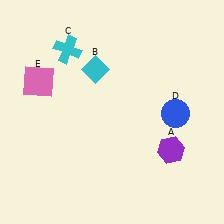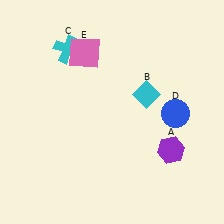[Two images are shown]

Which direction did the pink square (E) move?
The pink square (E) moved right.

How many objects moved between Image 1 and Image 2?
2 objects moved between the two images.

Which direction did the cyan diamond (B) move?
The cyan diamond (B) moved right.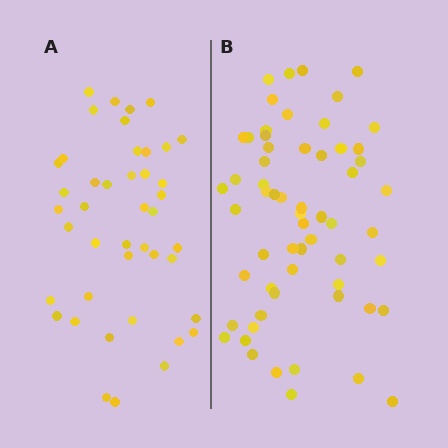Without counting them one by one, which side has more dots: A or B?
Region B (the right region) has more dots.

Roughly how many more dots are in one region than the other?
Region B has approximately 15 more dots than region A.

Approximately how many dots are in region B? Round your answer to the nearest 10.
About 60 dots.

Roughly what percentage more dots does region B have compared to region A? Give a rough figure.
About 40% more.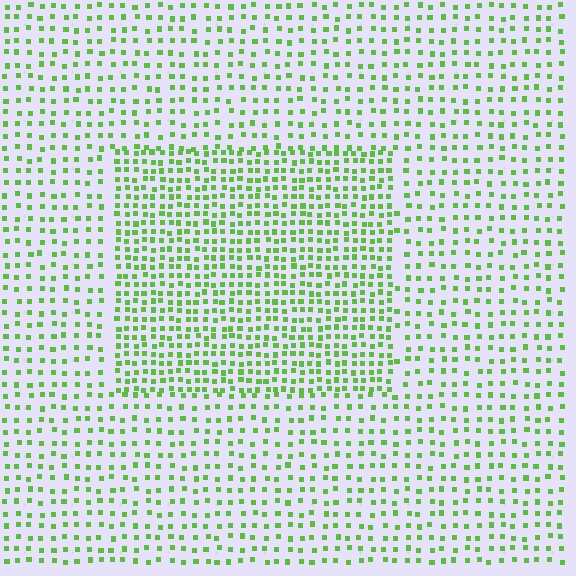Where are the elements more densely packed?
The elements are more densely packed inside the rectangle boundary.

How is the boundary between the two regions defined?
The boundary is defined by a change in element density (approximately 1.8x ratio). All elements are the same color, size, and shape.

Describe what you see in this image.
The image contains small lime elements arranged at two different densities. A rectangle-shaped region is visible where the elements are more densely packed than the surrounding area.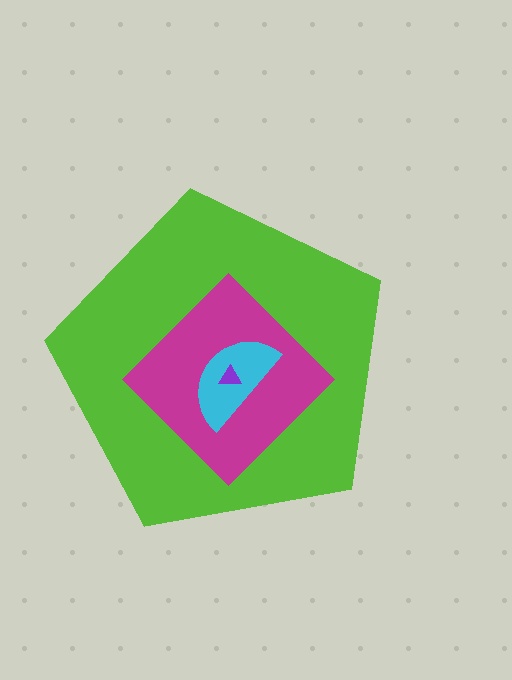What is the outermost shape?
The lime pentagon.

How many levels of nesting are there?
4.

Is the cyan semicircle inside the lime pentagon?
Yes.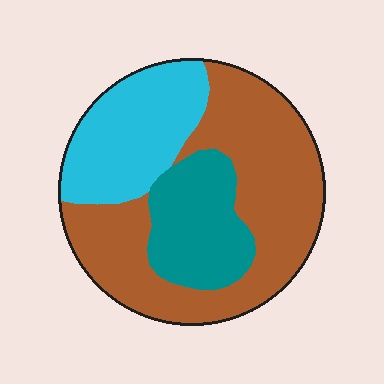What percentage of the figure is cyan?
Cyan takes up between a quarter and a half of the figure.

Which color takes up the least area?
Teal, at roughly 20%.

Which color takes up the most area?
Brown, at roughly 55%.